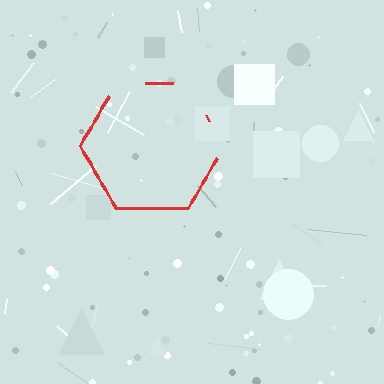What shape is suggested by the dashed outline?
The dashed outline suggests a hexagon.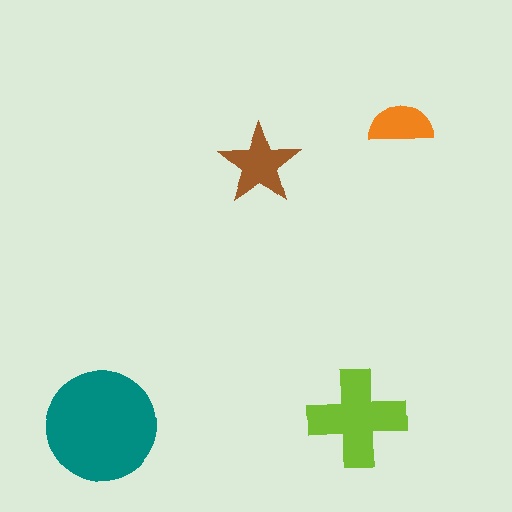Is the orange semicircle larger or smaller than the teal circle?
Smaller.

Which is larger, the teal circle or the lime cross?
The teal circle.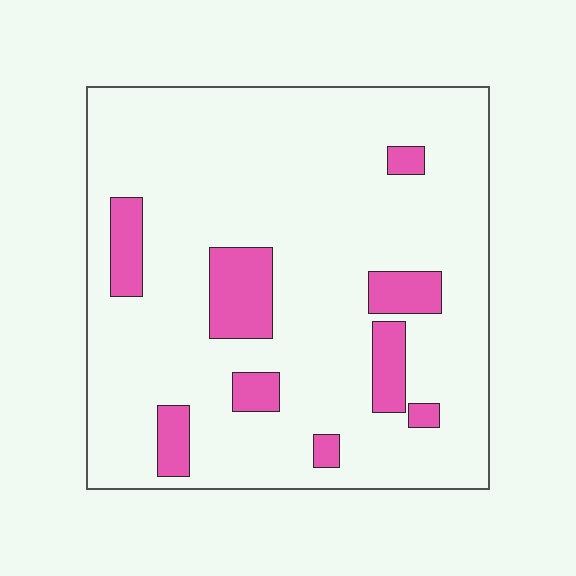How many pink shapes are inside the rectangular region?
9.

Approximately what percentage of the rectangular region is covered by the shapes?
Approximately 15%.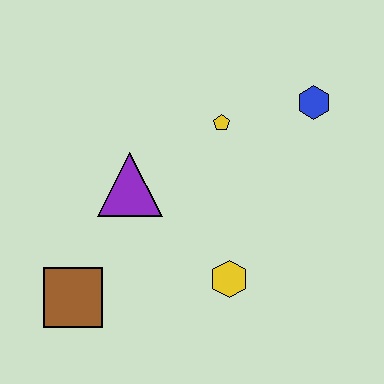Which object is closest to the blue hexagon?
The yellow pentagon is closest to the blue hexagon.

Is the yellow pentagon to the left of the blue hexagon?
Yes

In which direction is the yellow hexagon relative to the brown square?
The yellow hexagon is to the right of the brown square.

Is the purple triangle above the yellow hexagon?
Yes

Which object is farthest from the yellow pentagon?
The brown square is farthest from the yellow pentagon.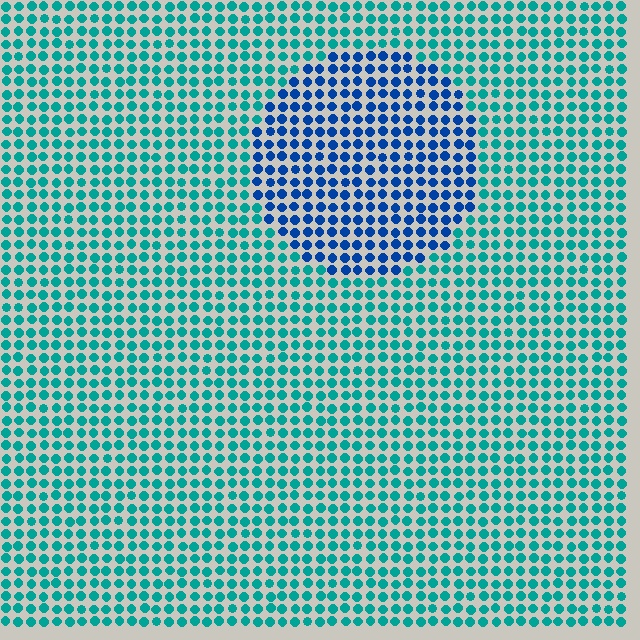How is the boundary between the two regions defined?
The boundary is defined purely by a slight shift in hue (about 41 degrees). Spacing, size, and orientation are identical on both sides.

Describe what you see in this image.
The image is filled with small teal elements in a uniform arrangement. A circle-shaped region is visible where the elements are tinted to a slightly different hue, forming a subtle color boundary.